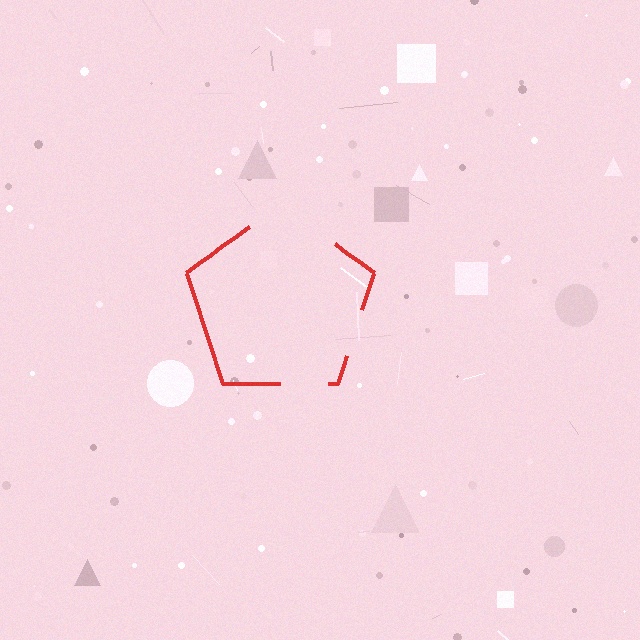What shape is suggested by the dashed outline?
The dashed outline suggests a pentagon.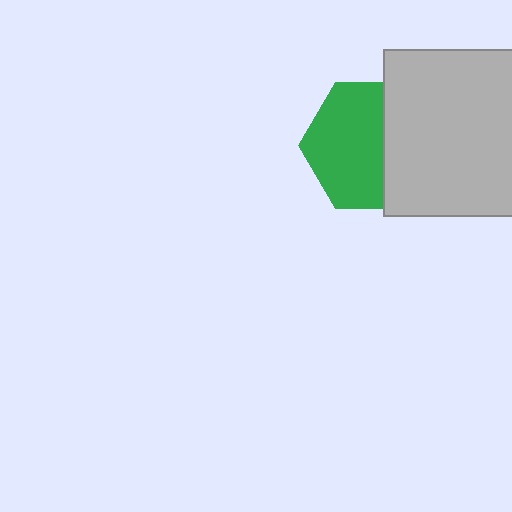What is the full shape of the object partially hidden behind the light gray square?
The partially hidden object is a green hexagon.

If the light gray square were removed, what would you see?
You would see the complete green hexagon.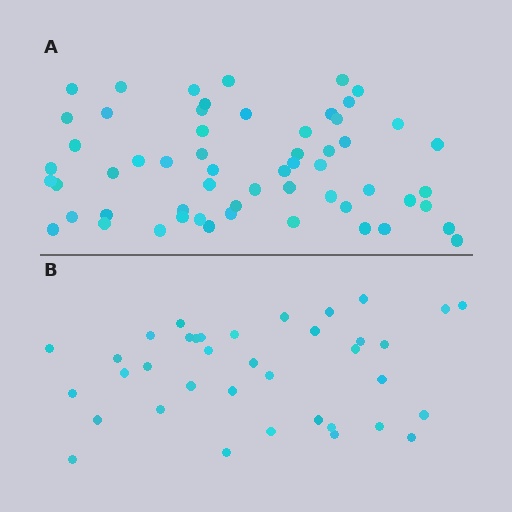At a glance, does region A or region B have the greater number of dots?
Region A (the top region) has more dots.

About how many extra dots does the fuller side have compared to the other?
Region A has approximately 20 more dots than region B.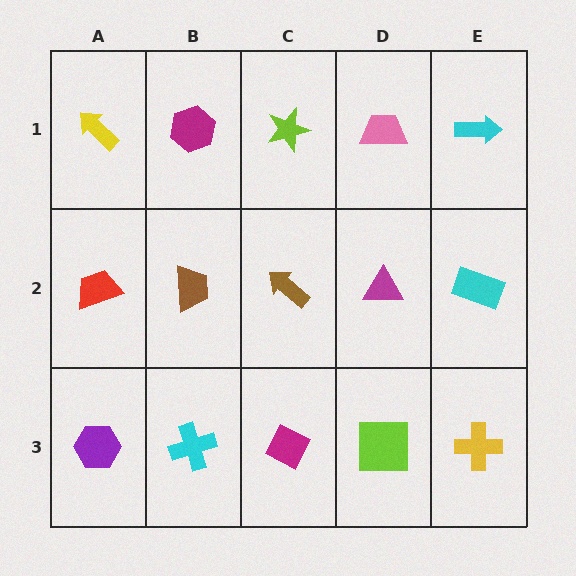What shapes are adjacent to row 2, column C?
A lime star (row 1, column C), a magenta diamond (row 3, column C), a brown trapezoid (row 2, column B), a magenta triangle (row 2, column D).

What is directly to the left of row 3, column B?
A purple hexagon.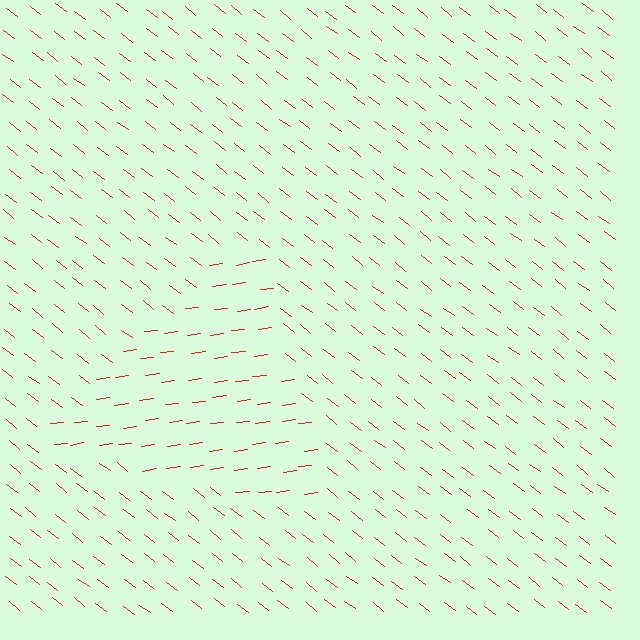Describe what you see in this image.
The image is filled with small red line segments. A triangle region in the image has lines oriented differently from the surrounding lines, creating a visible texture boundary.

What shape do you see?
I see a triangle.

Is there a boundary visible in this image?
Yes, there is a texture boundary formed by a change in line orientation.